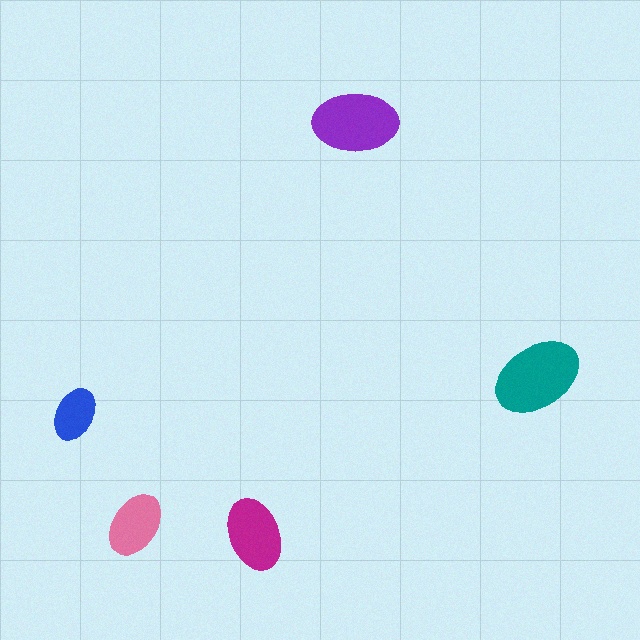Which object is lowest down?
The magenta ellipse is bottommost.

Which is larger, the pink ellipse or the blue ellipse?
The pink one.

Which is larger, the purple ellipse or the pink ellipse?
The purple one.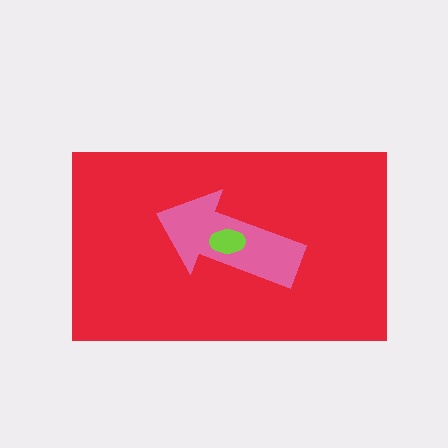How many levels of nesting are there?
3.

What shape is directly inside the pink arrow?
The lime ellipse.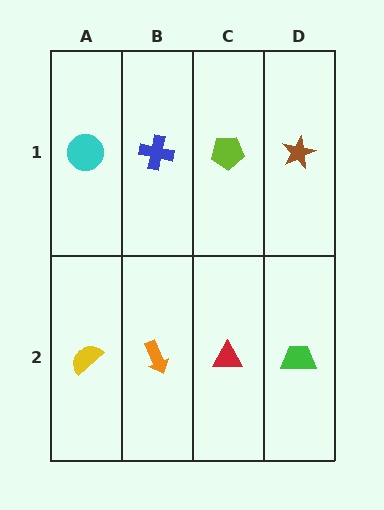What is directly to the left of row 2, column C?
An orange arrow.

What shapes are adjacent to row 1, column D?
A green trapezoid (row 2, column D), a lime pentagon (row 1, column C).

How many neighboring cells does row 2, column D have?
2.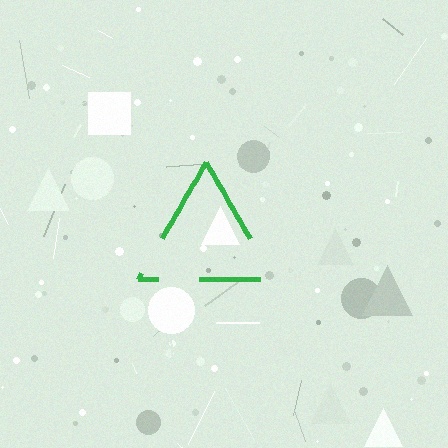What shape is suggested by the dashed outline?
The dashed outline suggests a triangle.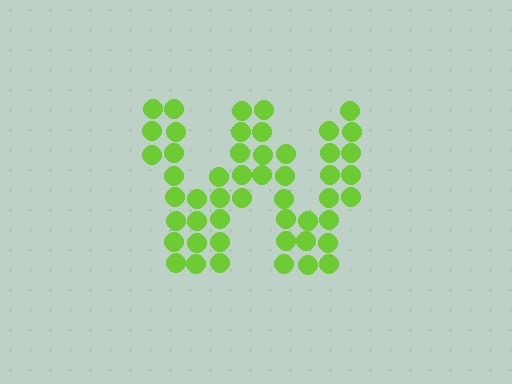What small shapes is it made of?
It is made of small circles.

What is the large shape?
The large shape is the letter W.